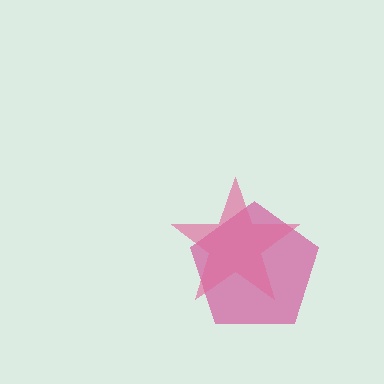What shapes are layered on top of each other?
The layered shapes are: a magenta pentagon, a pink star.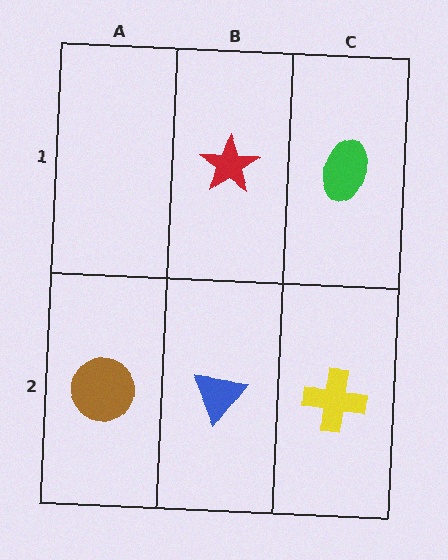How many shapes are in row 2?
3 shapes.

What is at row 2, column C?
A yellow cross.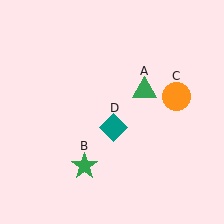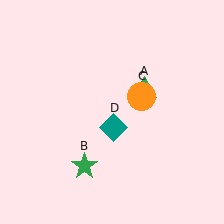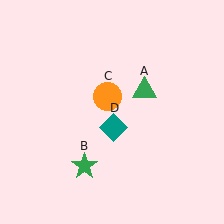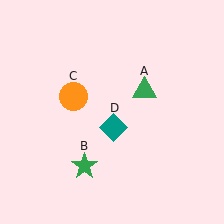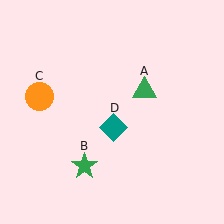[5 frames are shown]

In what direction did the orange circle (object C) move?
The orange circle (object C) moved left.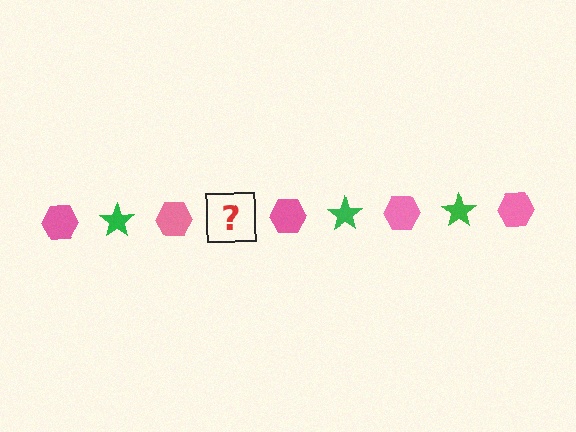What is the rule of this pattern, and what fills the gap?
The rule is that the pattern alternates between pink hexagon and green star. The gap should be filled with a green star.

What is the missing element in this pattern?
The missing element is a green star.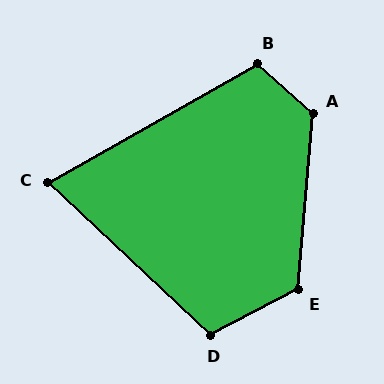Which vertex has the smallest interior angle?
C, at approximately 73 degrees.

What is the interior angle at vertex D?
Approximately 109 degrees (obtuse).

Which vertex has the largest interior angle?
A, at approximately 127 degrees.